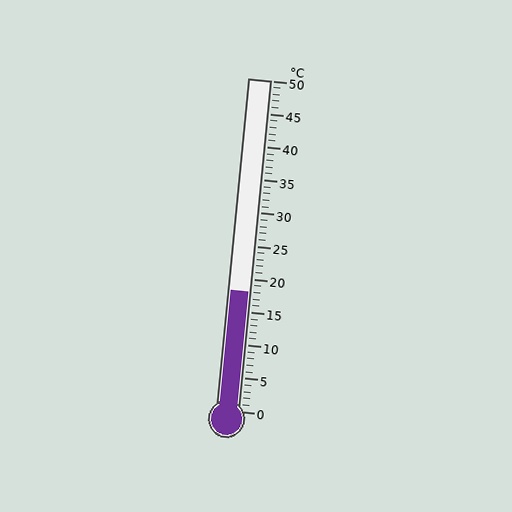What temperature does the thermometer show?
The thermometer shows approximately 18°C.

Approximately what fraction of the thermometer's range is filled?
The thermometer is filled to approximately 35% of its range.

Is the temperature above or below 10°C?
The temperature is above 10°C.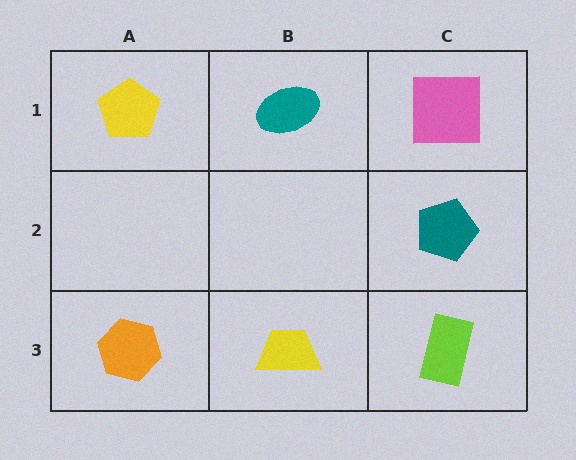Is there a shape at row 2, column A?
No, that cell is empty.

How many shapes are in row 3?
3 shapes.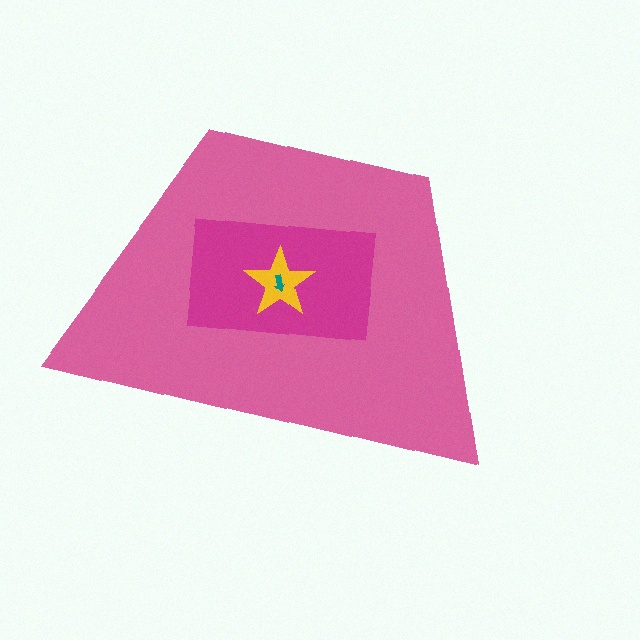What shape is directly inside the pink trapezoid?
The magenta rectangle.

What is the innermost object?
The teal arrow.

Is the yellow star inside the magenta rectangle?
Yes.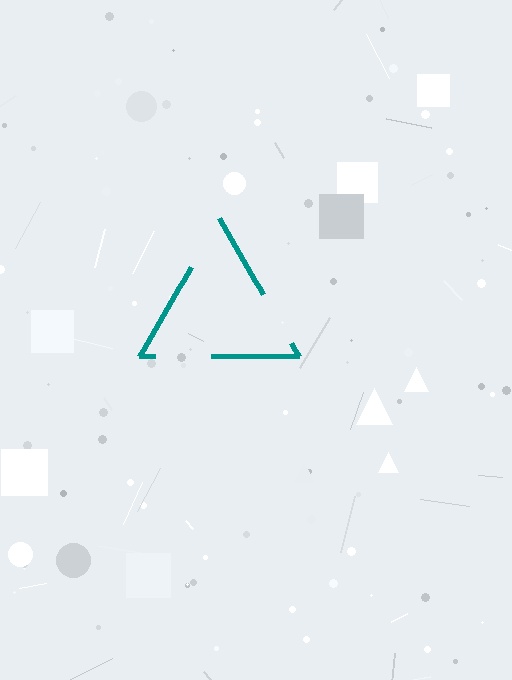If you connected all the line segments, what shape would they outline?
They would outline a triangle.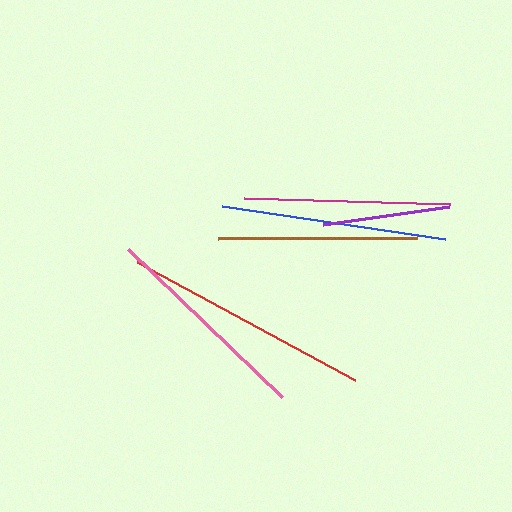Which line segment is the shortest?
The purple line is the shortest at approximately 127 pixels.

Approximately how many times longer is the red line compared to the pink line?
The red line is approximately 1.2 times the length of the pink line.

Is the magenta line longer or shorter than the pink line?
The pink line is longer than the magenta line.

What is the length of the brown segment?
The brown segment is approximately 199 pixels long.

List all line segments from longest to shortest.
From longest to shortest: red, blue, pink, magenta, brown, purple.